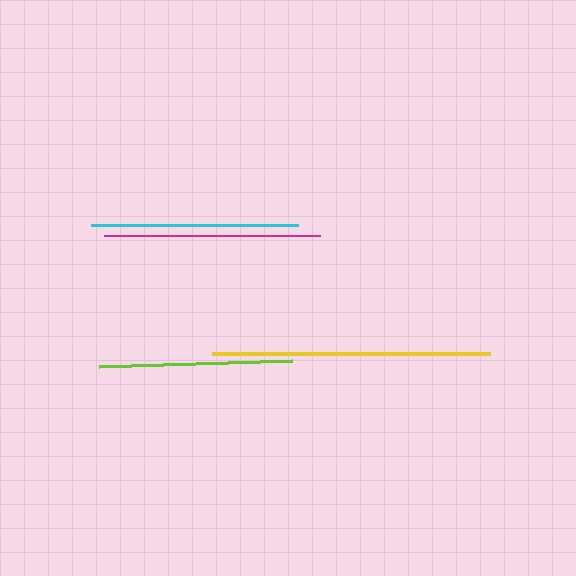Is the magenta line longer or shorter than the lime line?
The magenta line is longer than the lime line.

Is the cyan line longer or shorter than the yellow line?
The yellow line is longer than the cyan line.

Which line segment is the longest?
The yellow line is the longest at approximately 278 pixels.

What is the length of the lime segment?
The lime segment is approximately 193 pixels long.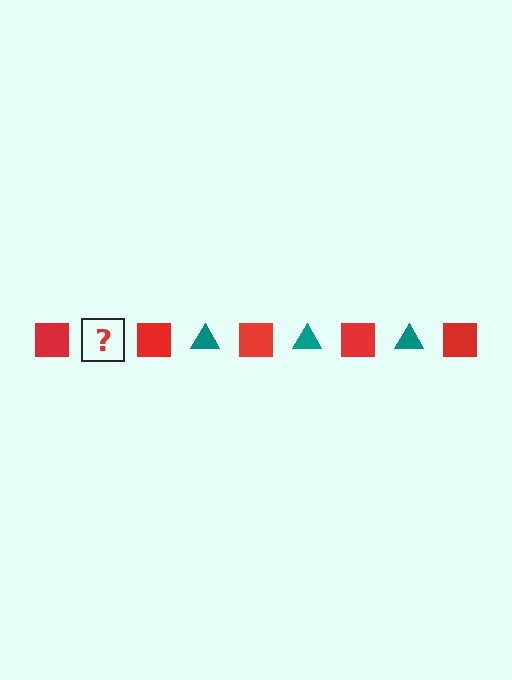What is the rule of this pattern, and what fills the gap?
The rule is that the pattern alternates between red square and teal triangle. The gap should be filled with a teal triangle.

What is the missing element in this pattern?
The missing element is a teal triangle.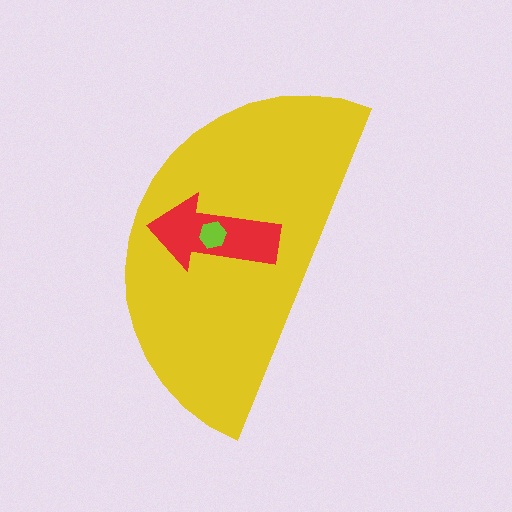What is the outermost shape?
The yellow semicircle.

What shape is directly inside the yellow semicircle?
The red arrow.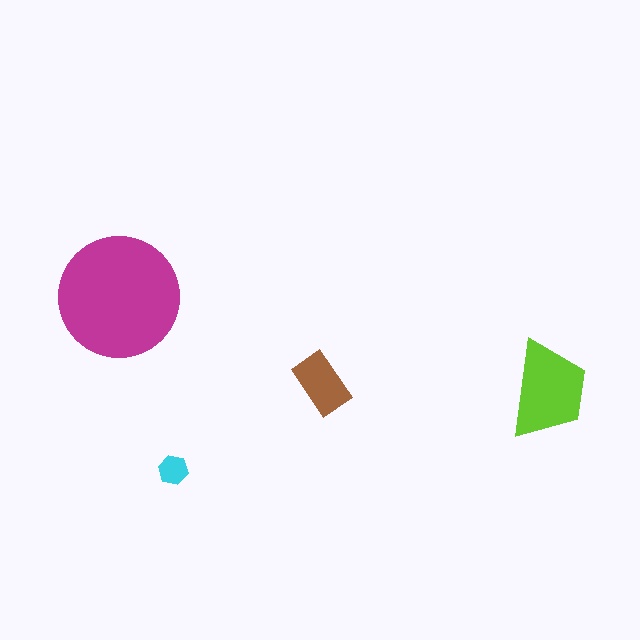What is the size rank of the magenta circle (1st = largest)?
1st.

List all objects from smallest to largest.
The cyan hexagon, the brown rectangle, the lime trapezoid, the magenta circle.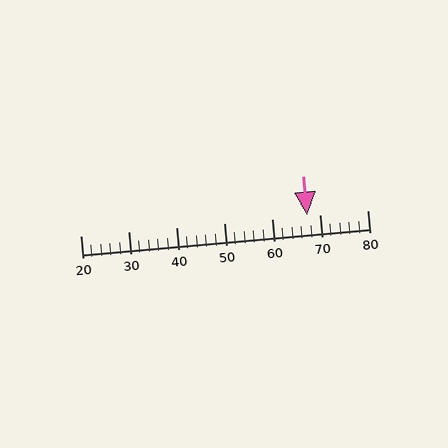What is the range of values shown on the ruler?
The ruler shows values from 20 to 80.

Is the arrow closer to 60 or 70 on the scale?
The arrow is closer to 70.